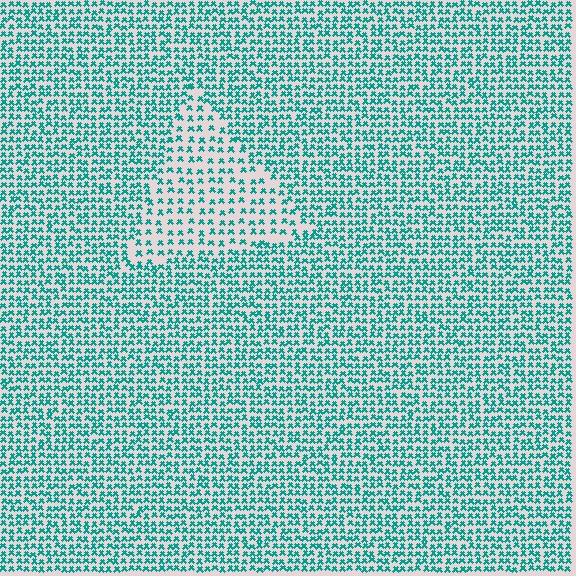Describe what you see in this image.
The image contains small teal elements arranged at two different densities. A triangle-shaped region is visible where the elements are less densely packed than the surrounding area.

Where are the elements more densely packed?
The elements are more densely packed outside the triangle boundary.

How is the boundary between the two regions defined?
The boundary is defined by a change in element density (approximately 1.9x ratio). All elements are the same color, size, and shape.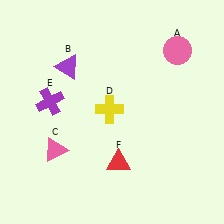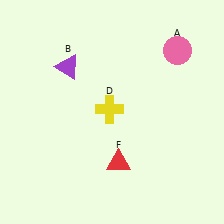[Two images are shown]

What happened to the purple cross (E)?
The purple cross (E) was removed in Image 2. It was in the top-left area of Image 1.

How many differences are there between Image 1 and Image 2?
There are 2 differences between the two images.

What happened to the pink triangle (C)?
The pink triangle (C) was removed in Image 2. It was in the bottom-left area of Image 1.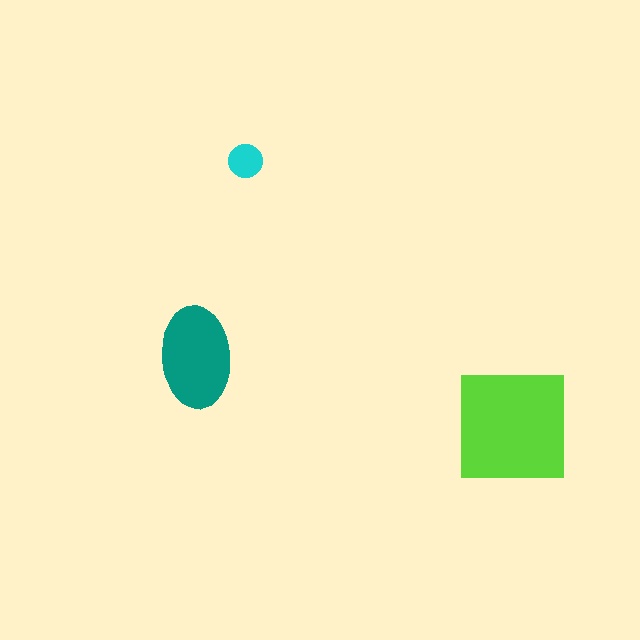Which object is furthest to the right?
The lime square is rightmost.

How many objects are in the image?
There are 3 objects in the image.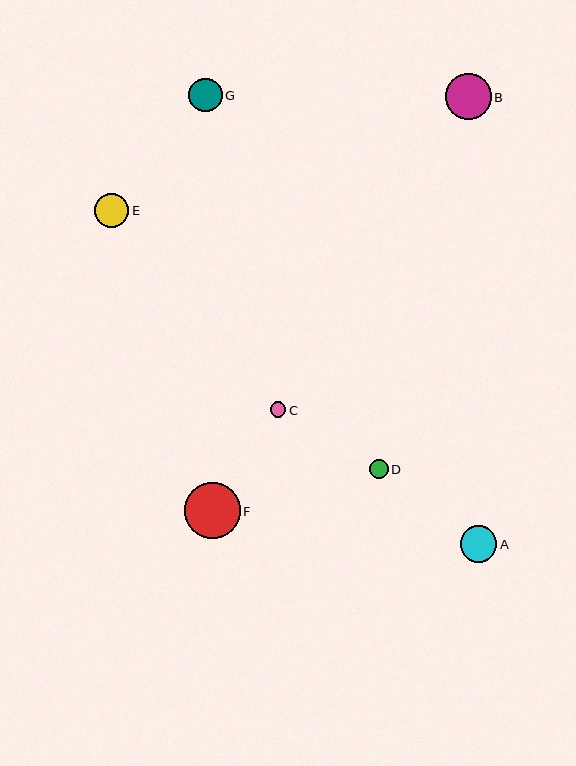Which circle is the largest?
Circle F is the largest with a size of approximately 56 pixels.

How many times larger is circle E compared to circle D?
Circle E is approximately 1.8 times the size of circle D.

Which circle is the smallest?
Circle C is the smallest with a size of approximately 16 pixels.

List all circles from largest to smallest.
From largest to smallest: F, B, A, E, G, D, C.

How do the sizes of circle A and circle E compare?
Circle A and circle E are approximately the same size.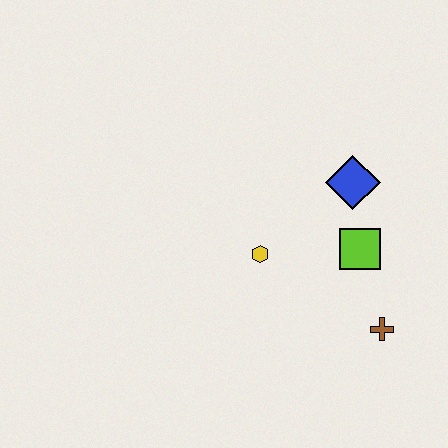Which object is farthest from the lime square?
The yellow hexagon is farthest from the lime square.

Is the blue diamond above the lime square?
Yes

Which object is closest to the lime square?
The blue diamond is closest to the lime square.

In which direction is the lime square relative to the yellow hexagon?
The lime square is to the right of the yellow hexagon.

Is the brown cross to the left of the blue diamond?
No